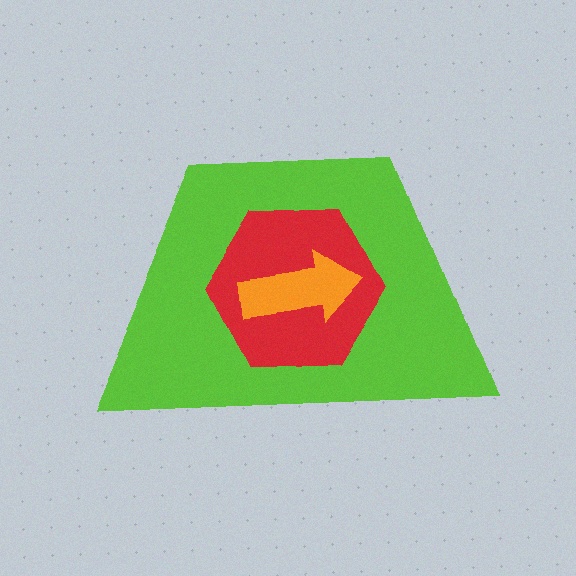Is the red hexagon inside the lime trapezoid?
Yes.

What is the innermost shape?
The orange arrow.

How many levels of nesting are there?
3.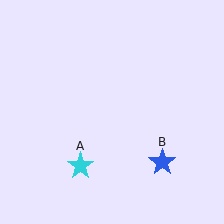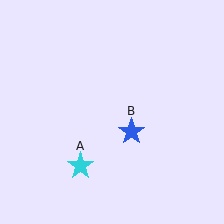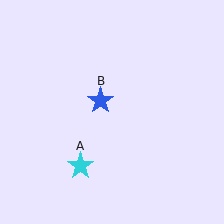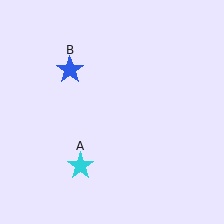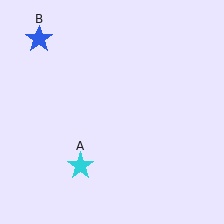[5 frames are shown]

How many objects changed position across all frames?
1 object changed position: blue star (object B).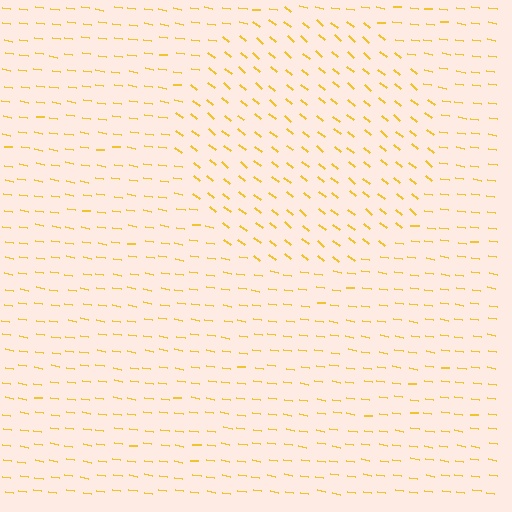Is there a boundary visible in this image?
Yes, there is a texture boundary formed by a change in line orientation.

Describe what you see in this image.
The image is filled with small yellow line segments. A circle region in the image has lines oriented differently from the surrounding lines, creating a visible texture boundary.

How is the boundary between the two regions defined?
The boundary is defined purely by a change in line orientation (approximately 31 degrees difference). All lines are the same color and thickness.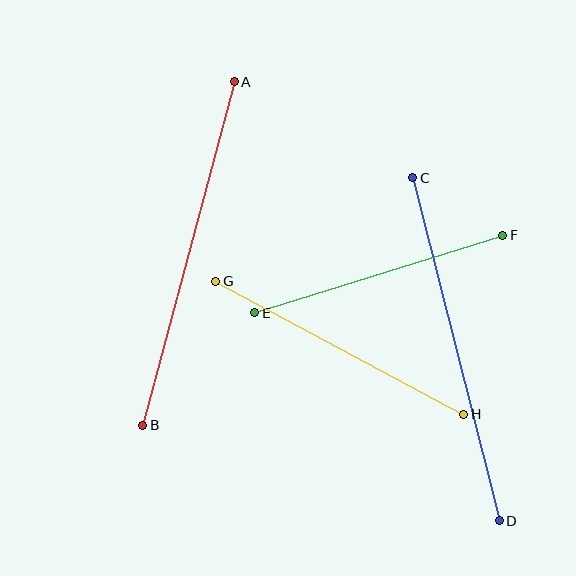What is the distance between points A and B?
The distance is approximately 356 pixels.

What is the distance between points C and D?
The distance is approximately 354 pixels.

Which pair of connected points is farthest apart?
Points A and B are farthest apart.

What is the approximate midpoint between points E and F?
The midpoint is at approximately (379, 274) pixels.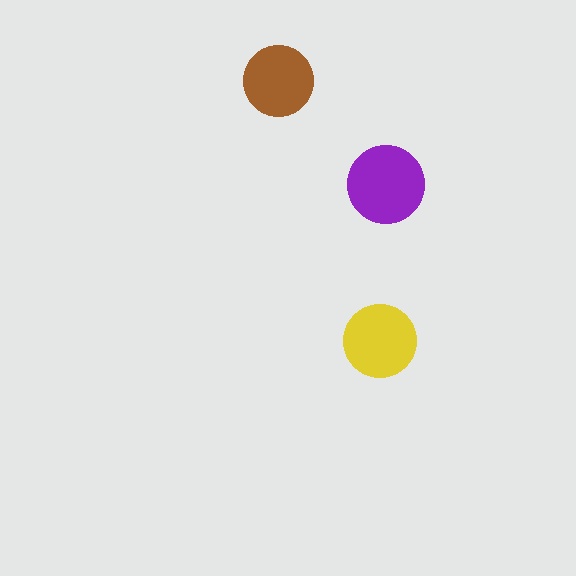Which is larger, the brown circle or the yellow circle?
The yellow one.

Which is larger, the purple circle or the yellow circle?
The purple one.